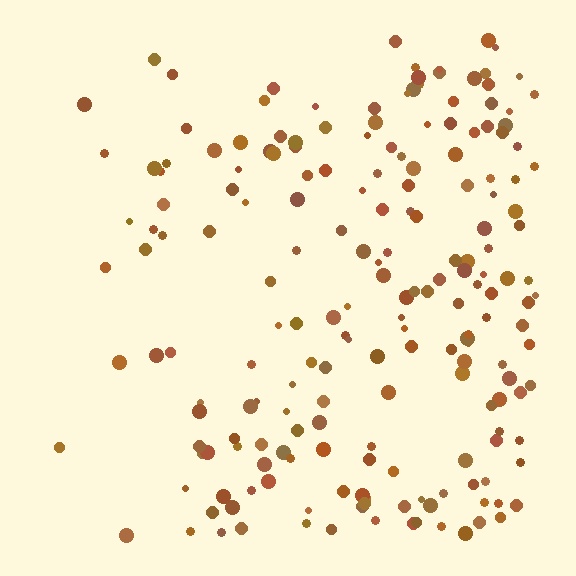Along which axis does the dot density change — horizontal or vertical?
Horizontal.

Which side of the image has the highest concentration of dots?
The right.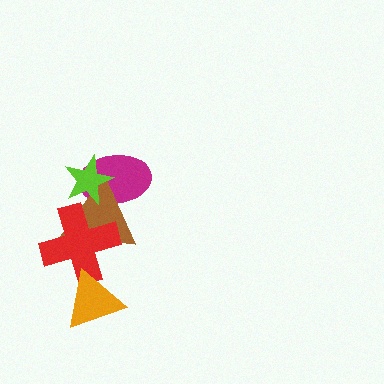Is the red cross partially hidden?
Yes, it is partially covered by another shape.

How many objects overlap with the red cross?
2 objects overlap with the red cross.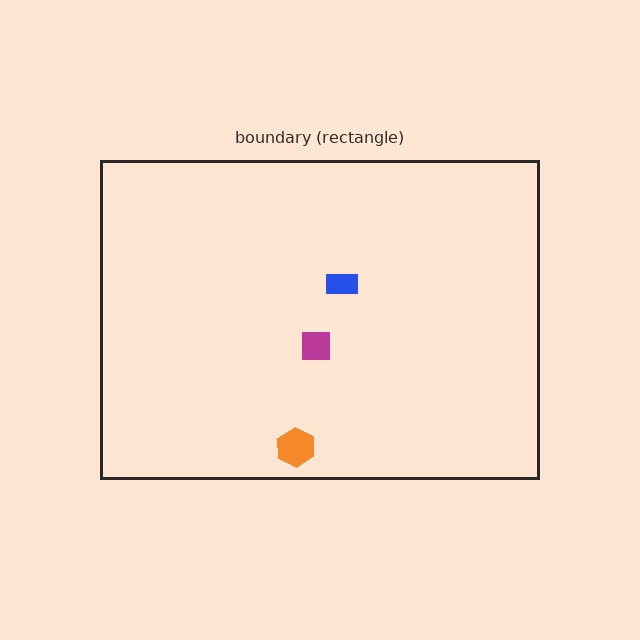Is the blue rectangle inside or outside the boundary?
Inside.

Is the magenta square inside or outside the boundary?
Inside.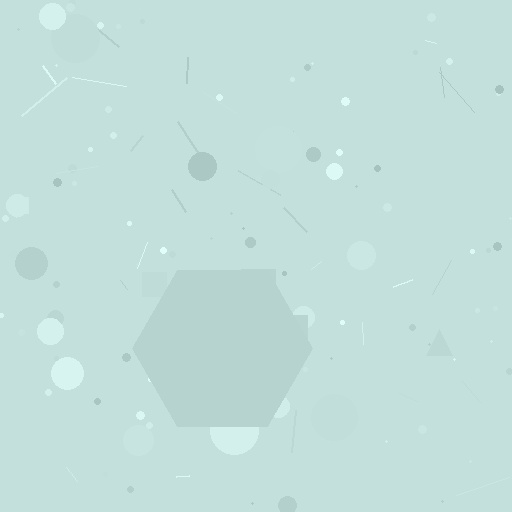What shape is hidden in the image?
A hexagon is hidden in the image.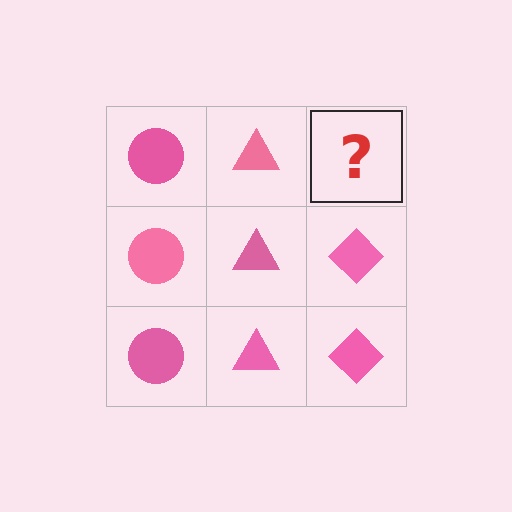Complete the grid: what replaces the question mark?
The question mark should be replaced with a pink diamond.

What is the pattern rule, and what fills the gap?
The rule is that each column has a consistent shape. The gap should be filled with a pink diamond.